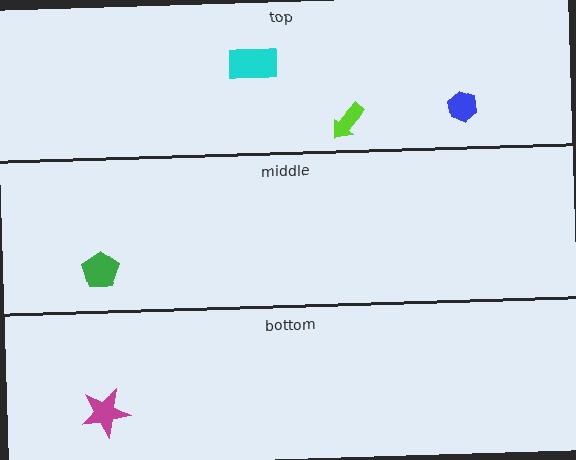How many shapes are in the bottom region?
1.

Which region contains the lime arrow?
The top region.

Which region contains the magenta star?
The bottom region.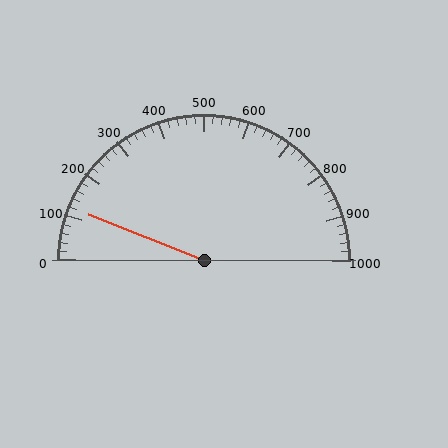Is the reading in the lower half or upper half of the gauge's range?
The reading is in the lower half of the range (0 to 1000).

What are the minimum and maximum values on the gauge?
The gauge ranges from 0 to 1000.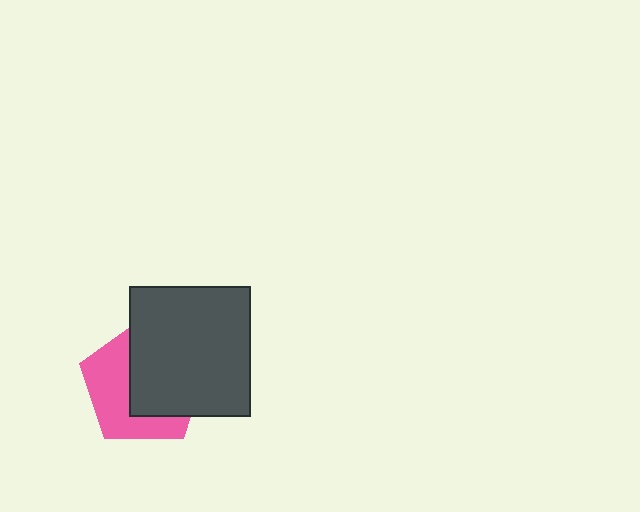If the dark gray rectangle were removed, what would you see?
You would see the complete pink pentagon.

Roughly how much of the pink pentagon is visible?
About half of it is visible (roughly 46%).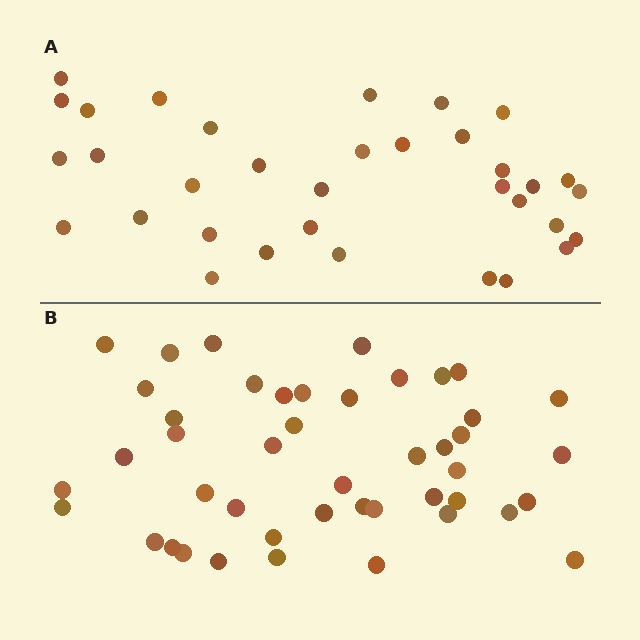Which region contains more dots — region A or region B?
Region B (the bottom region) has more dots.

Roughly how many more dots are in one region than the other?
Region B has roughly 12 or so more dots than region A.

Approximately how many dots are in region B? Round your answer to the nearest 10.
About 40 dots. (The exact count is 45, which rounds to 40.)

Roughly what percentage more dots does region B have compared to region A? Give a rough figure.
About 30% more.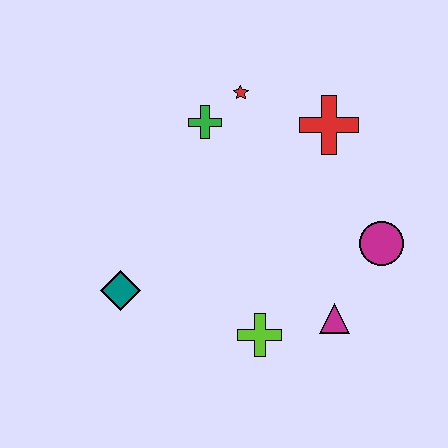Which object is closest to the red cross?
The red star is closest to the red cross.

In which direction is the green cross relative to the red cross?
The green cross is to the left of the red cross.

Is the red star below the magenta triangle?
No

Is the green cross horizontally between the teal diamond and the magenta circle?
Yes